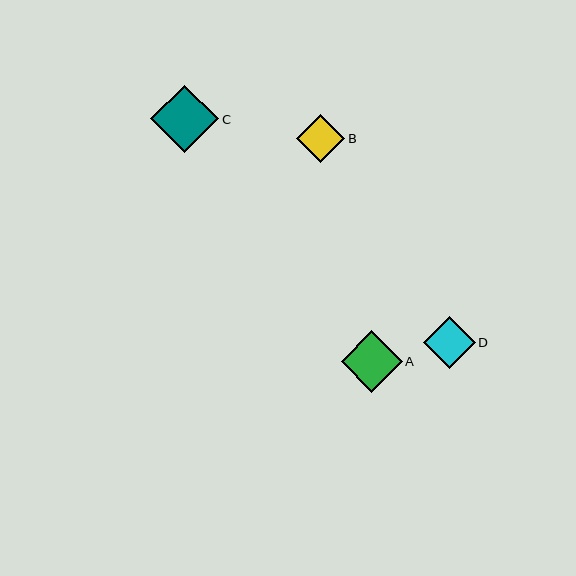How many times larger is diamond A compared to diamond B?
Diamond A is approximately 1.3 times the size of diamond B.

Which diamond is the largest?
Diamond C is the largest with a size of approximately 68 pixels.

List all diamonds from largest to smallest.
From largest to smallest: C, A, D, B.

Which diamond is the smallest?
Diamond B is the smallest with a size of approximately 48 pixels.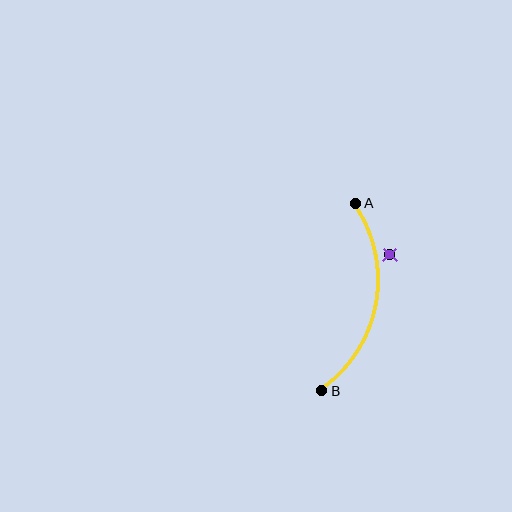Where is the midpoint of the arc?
The arc midpoint is the point on the curve farthest from the straight line joining A and B. It sits to the right of that line.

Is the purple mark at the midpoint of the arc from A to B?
No — the purple mark does not lie on the arc at all. It sits slightly outside the curve.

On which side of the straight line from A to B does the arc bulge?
The arc bulges to the right of the straight line connecting A and B.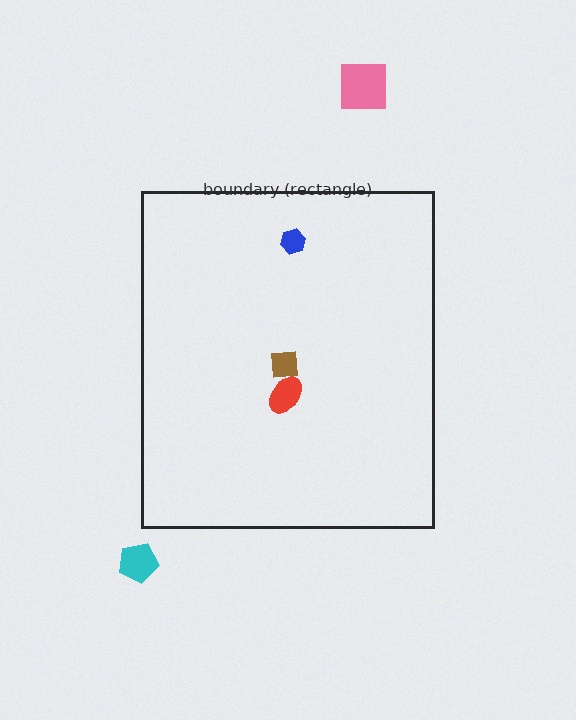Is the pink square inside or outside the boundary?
Outside.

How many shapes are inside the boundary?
3 inside, 2 outside.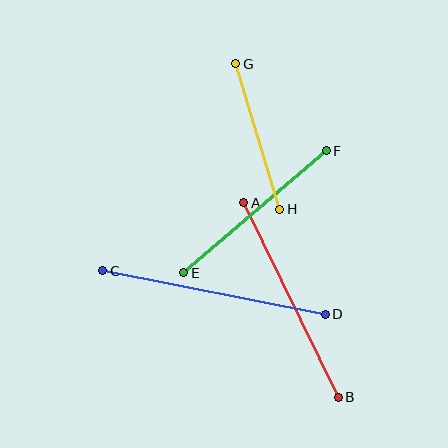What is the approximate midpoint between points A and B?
The midpoint is at approximately (291, 300) pixels.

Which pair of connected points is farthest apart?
Points C and D are farthest apart.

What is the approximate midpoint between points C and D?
The midpoint is at approximately (214, 293) pixels.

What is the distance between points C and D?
The distance is approximately 227 pixels.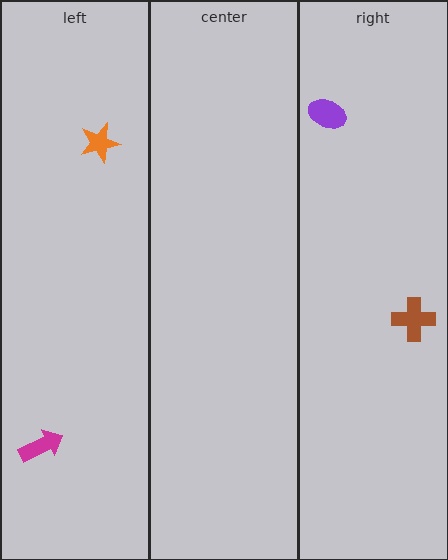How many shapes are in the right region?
2.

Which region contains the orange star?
The left region.